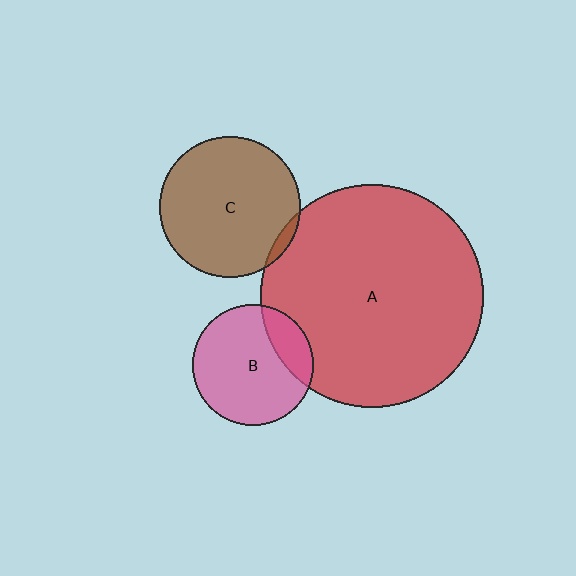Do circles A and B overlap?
Yes.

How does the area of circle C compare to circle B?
Approximately 1.4 times.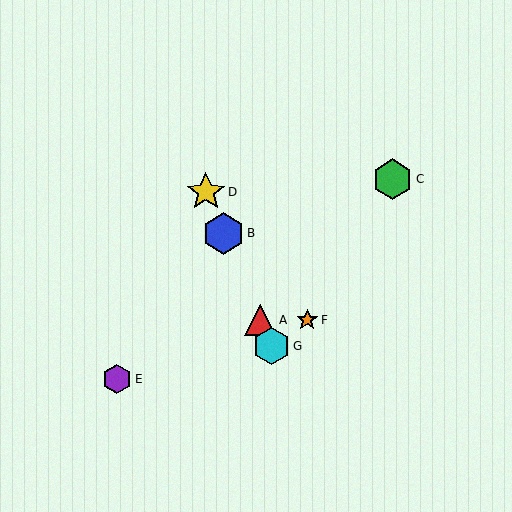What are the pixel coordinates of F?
Object F is at (307, 320).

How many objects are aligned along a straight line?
4 objects (A, B, D, G) are aligned along a straight line.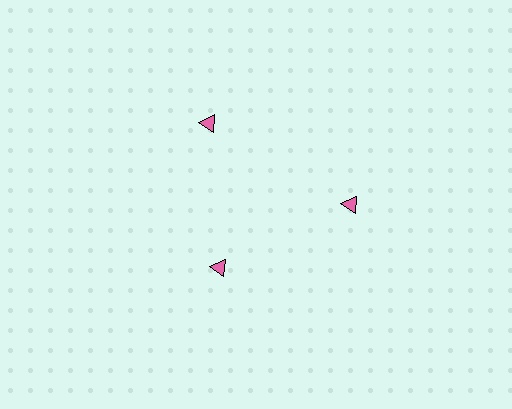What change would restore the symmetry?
The symmetry would be restored by moving it outward, back onto the ring so that all 3 triangles sit at equal angles and equal distance from the center.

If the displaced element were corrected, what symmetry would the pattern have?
It would have 3-fold rotational symmetry — the pattern would map onto itself every 120 degrees.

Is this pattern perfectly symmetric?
No. The 3 pink triangles are arranged in a ring, but one element near the 7 o'clock position is pulled inward toward the center, breaking the 3-fold rotational symmetry.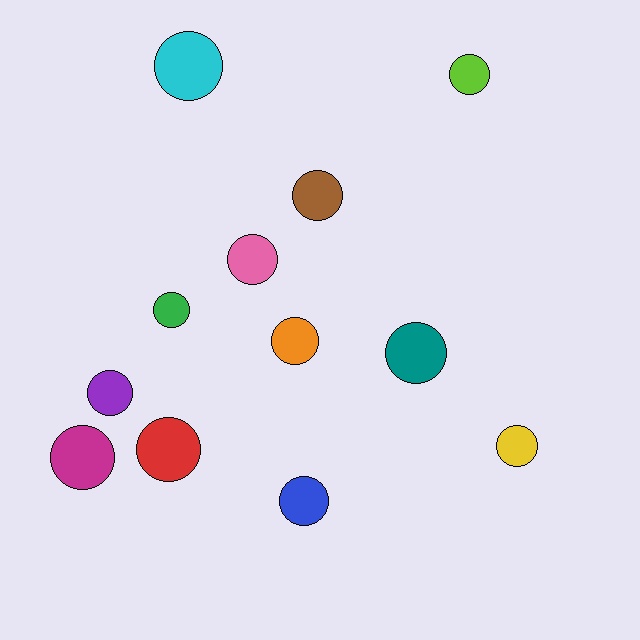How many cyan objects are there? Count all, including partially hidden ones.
There is 1 cyan object.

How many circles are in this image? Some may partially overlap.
There are 12 circles.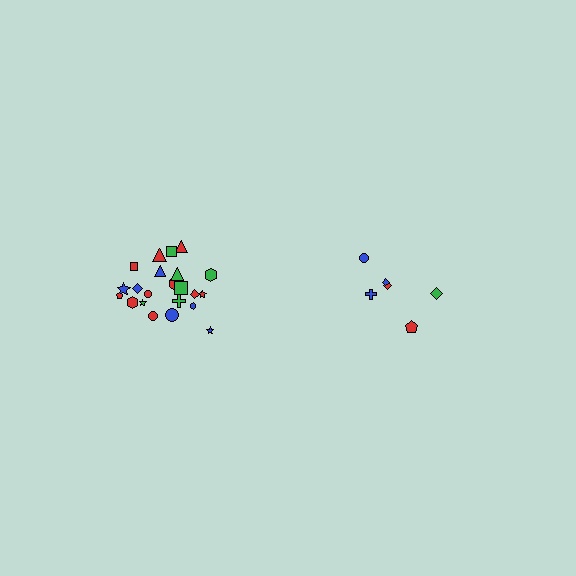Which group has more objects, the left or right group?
The left group.